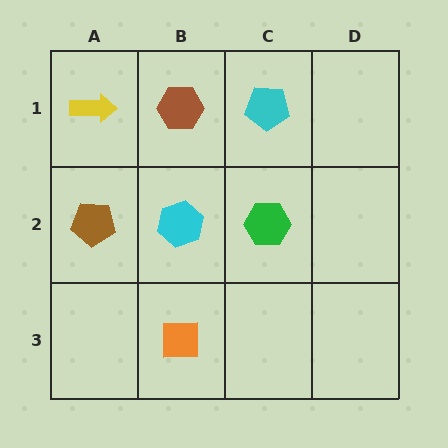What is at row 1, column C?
A cyan pentagon.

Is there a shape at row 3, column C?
No, that cell is empty.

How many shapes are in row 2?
3 shapes.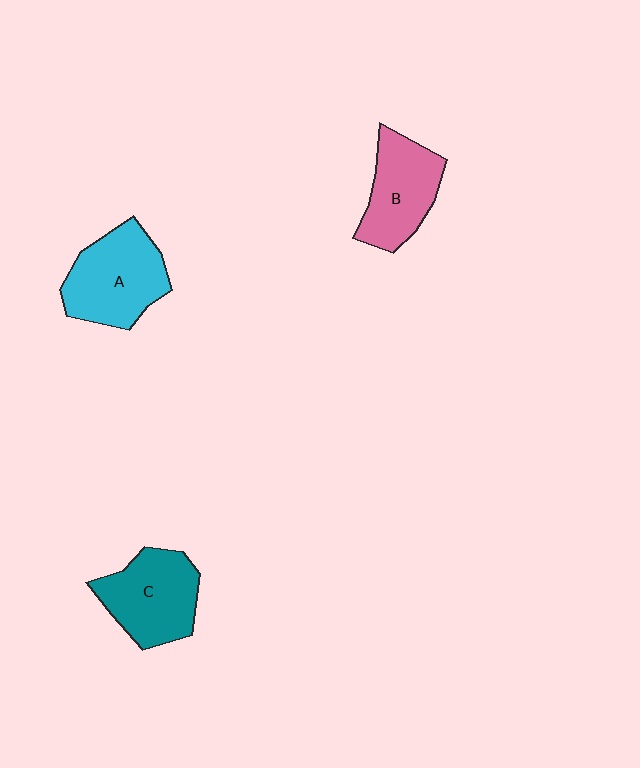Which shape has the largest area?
Shape A (cyan).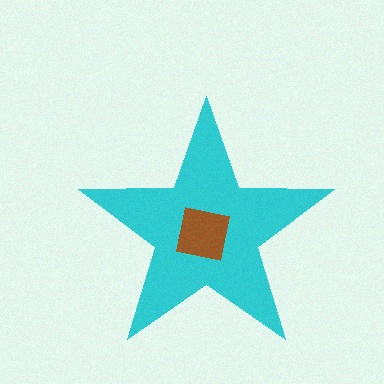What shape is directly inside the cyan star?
The brown square.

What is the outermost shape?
The cyan star.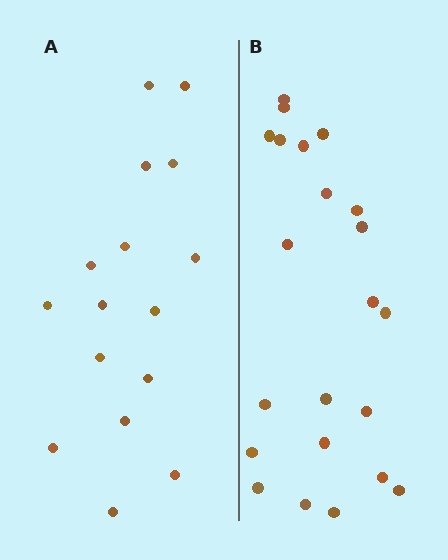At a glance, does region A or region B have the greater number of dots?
Region B (the right region) has more dots.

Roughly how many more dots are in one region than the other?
Region B has about 6 more dots than region A.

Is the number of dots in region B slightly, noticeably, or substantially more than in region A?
Region B has noticeably more, but not dramatically so. The ratio is roughly 1.4 to 1.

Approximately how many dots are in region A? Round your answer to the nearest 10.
About 20 dots. (The exact count is 16, which rounds to 20.)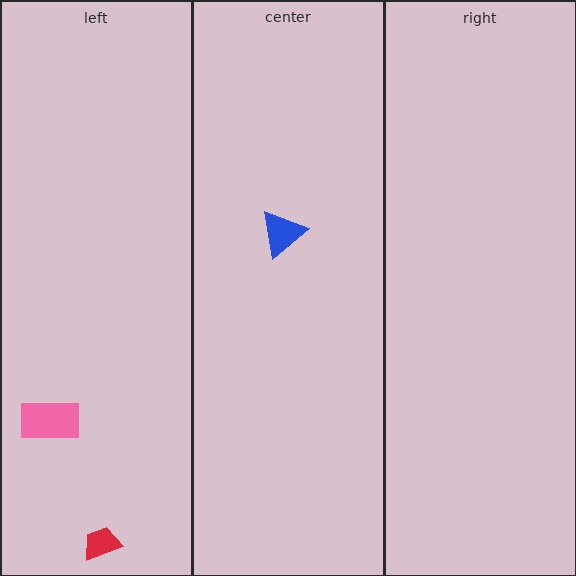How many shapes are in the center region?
1.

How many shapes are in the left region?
2.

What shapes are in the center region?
The blue triangle.